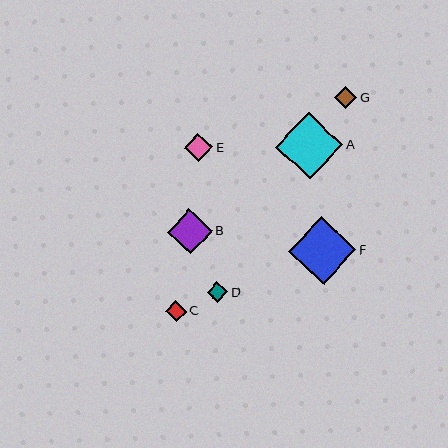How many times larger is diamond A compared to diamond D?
Diamond A is approximately 3.3 times the size of diamond D.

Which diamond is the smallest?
Diamond D is the smallest with a size of approximately 21 pixels.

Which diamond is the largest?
Diamond F is the largest with a size of approximately 67 pixels.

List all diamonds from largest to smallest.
From largest to smallest: F, A, B, E, G, C, D.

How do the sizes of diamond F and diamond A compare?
Diamond F and diamond A are approximately the same size.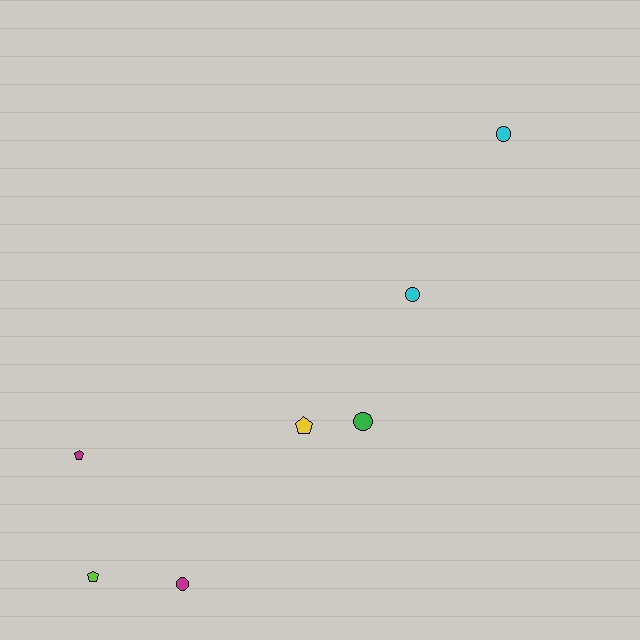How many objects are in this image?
There are 7 objects.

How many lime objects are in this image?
There is 1 lime object.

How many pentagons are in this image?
There are 3 pentagons.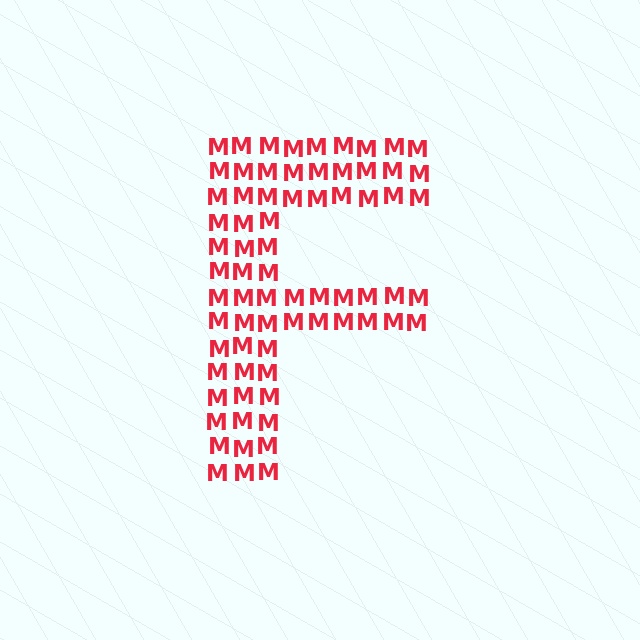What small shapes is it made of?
It is made of small letter M's.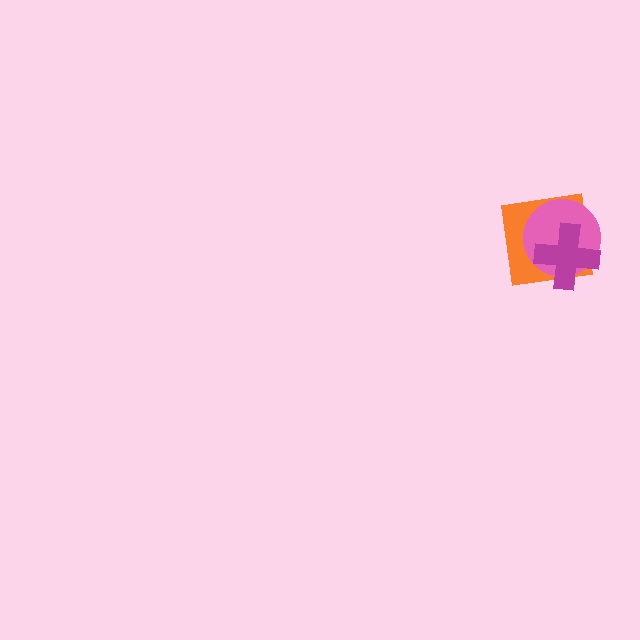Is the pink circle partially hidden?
Yes, it is partially covered by another shape.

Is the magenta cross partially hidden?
No, no other shape covers it.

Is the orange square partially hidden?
Yes, it is partially covered by another shape.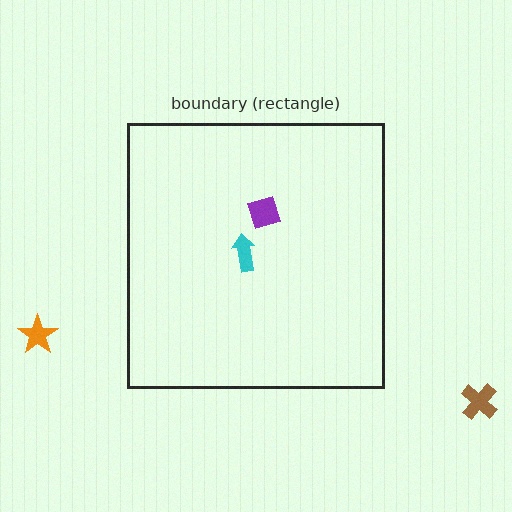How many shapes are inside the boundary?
2 inside, 2 outside.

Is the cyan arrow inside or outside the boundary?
Inside.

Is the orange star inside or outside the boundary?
Outside.